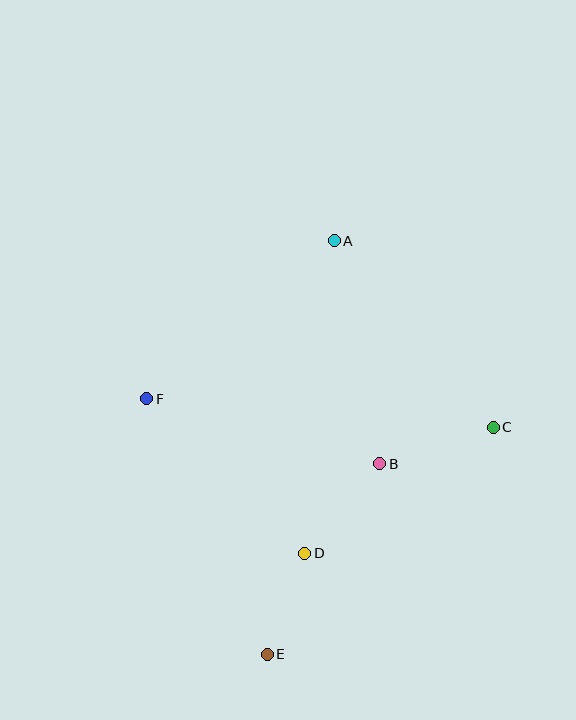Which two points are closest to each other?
Points D and E are closest to each other.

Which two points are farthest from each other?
Points A and E are farthest from each other.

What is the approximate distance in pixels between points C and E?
The distance between C and E is approximately 320 pixels.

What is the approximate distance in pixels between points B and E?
The distance between B and E is approximately 222 pixels.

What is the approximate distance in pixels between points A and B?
The distance between A and B is approximately 228 pixels.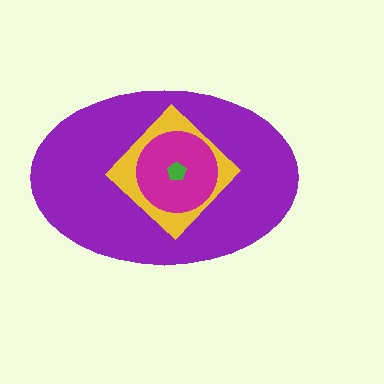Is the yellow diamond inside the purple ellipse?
Yes.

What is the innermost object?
The green pentagon.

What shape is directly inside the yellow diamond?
The magenta circle.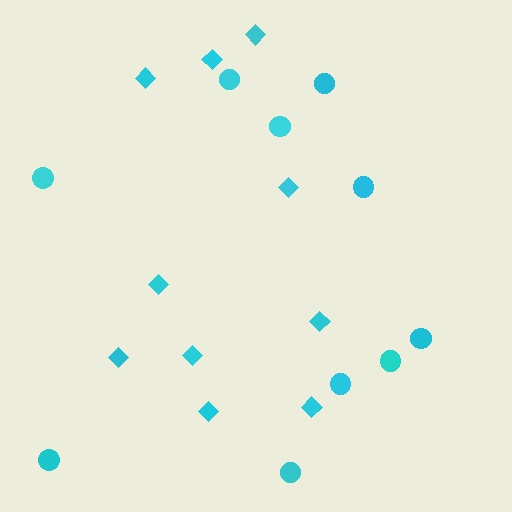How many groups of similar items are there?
There are 2 groups: one group of diamonds (10) and one group of circles (10).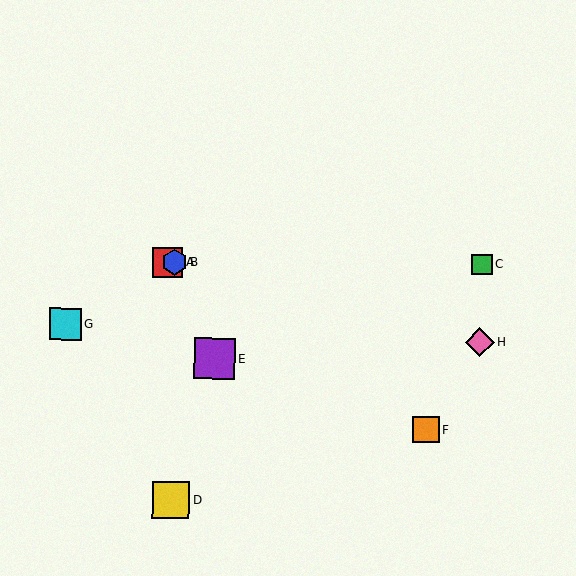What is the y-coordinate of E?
Object E is at y≈358.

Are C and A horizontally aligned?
Yes, both are at y≈265.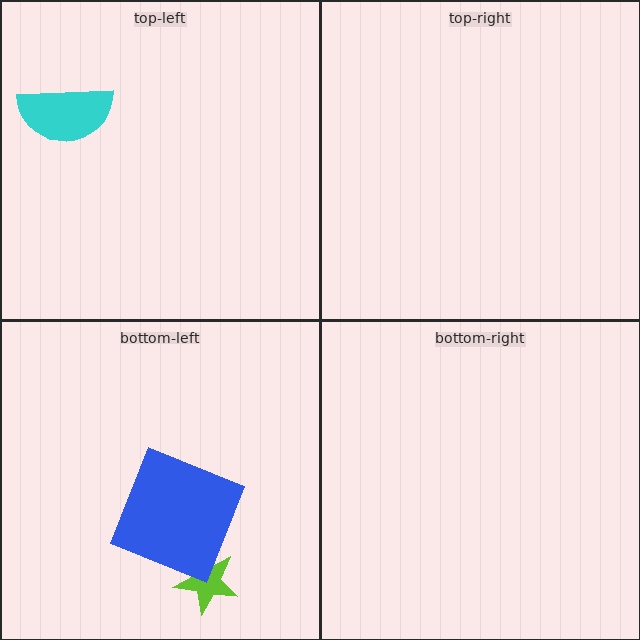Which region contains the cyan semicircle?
The top-left region.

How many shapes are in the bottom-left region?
2.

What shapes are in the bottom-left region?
The lime star, the blue square.